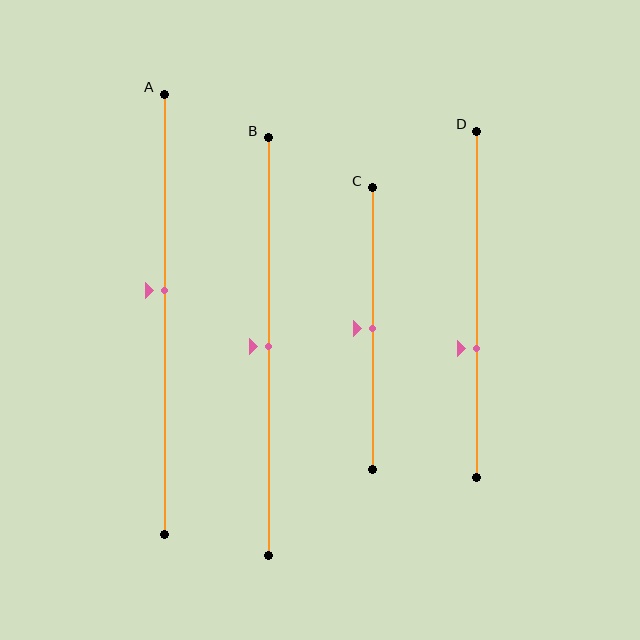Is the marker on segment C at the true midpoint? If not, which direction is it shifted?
Yes, the marker on segment C is at the true midpoint.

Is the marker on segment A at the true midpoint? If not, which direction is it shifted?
No, the marker on segment A is shifted upward by about 5% of the segment length.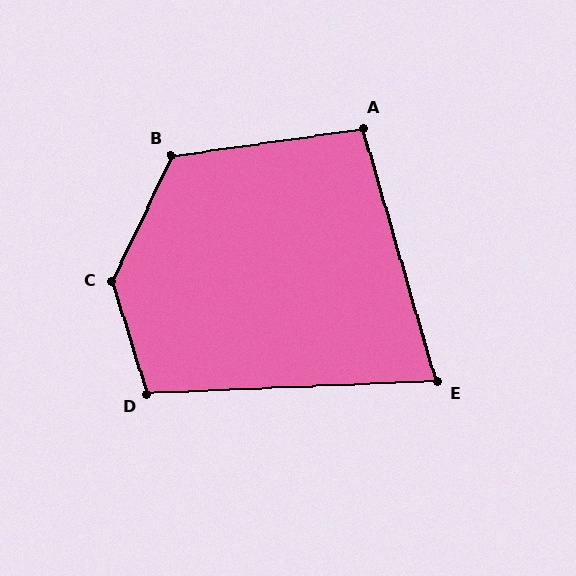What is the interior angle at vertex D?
Approximately 105 degrees (obtuse).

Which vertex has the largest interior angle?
C, at approximately 137 degrees.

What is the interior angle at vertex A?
Approximately 98 degrees (obtuse).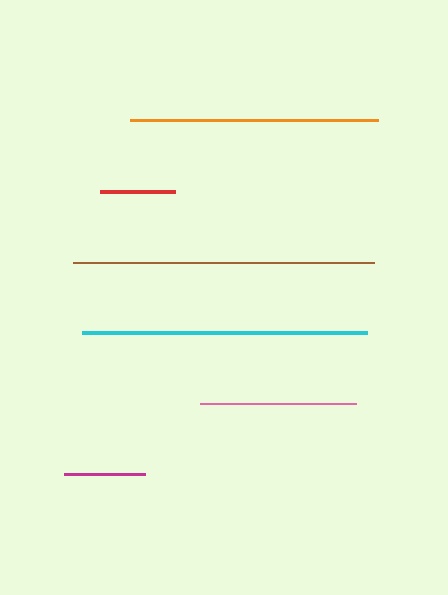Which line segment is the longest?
The brown line is the longest at approximately 301 pixels.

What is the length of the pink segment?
The pink segment is approximately 156 pixels long.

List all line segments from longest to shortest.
From longest to shortest: brown, cyan, orange, pink, magenta, red.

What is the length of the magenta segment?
The magenta segment is approximately 80 pixels long.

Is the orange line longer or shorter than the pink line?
The orange line is longer than the pink line.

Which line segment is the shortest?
The red line is the shortest at approximately 75 pixels.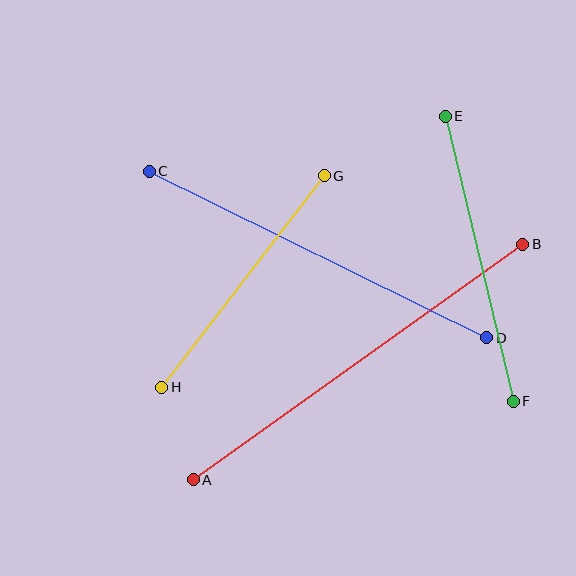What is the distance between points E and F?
The distance is approximately 293 pixels.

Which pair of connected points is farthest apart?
Points A and B are farthest apart.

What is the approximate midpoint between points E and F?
The midpoint is at approximately (479, 259) pixels.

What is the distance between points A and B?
The distance is approximately 405 pixels.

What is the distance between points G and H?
The distance is approximately 267 pixels.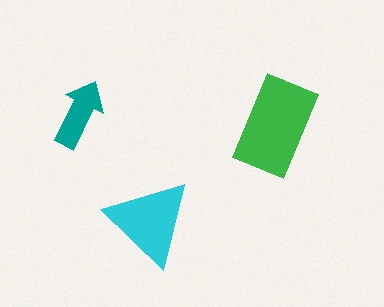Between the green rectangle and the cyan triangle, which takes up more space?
The green rectangle.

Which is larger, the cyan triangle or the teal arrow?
The cyan triangle.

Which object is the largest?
The green rectangle.